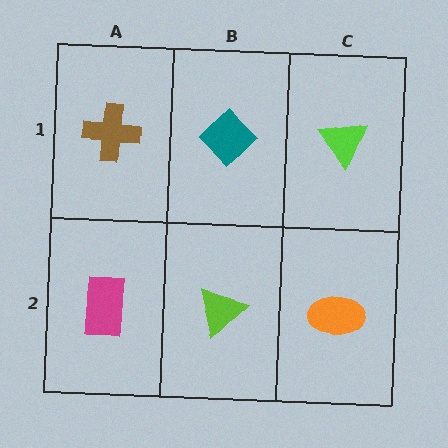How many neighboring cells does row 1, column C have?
2.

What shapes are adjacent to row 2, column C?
A lime triangle (row 1, column C), a lime triangle (row 2, column B).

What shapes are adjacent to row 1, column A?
A magenta rectangle (row 2, column A), a teal diamond (row 1, column B).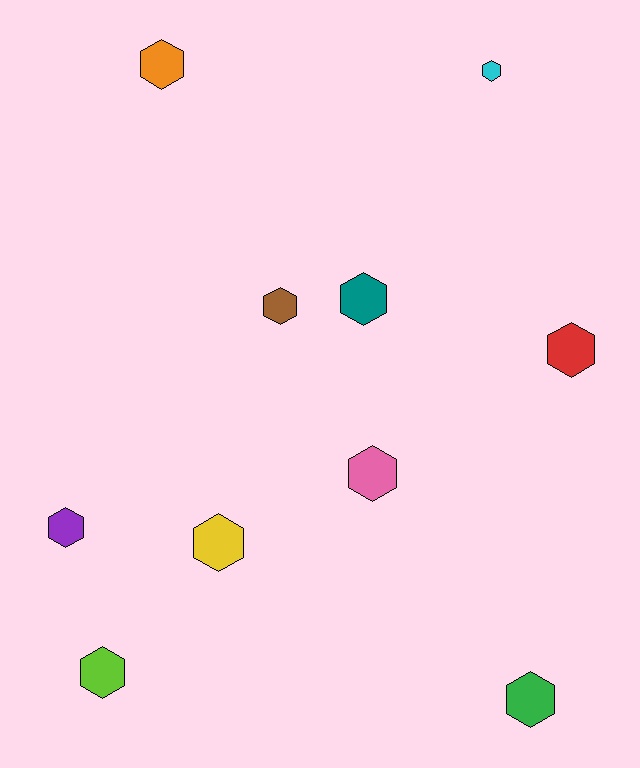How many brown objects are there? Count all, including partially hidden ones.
There is 1 brown object.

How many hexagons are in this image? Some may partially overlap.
There are 10 hexagons.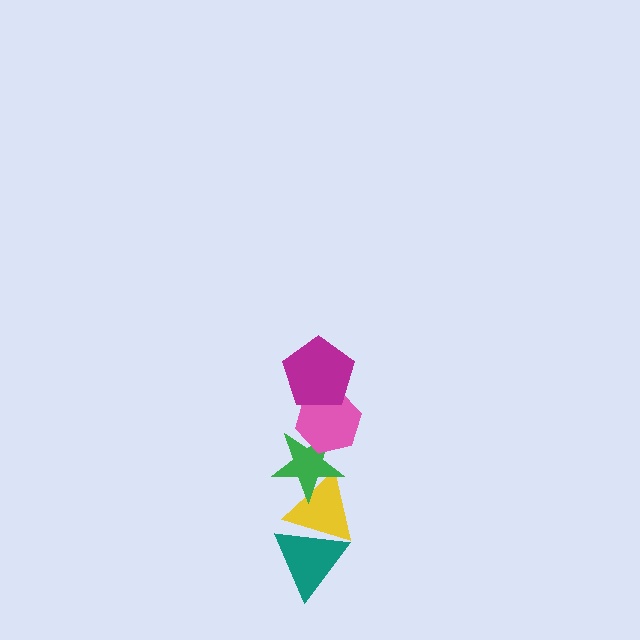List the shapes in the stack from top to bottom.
From top to bottom: the magenta pentagon, the pink hexagon, the green star, the yellow triangle, the teal triangle.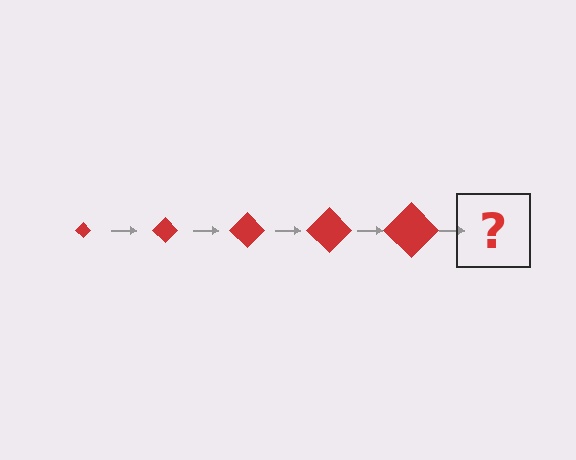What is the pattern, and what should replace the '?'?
The pattern is that the diamond gets progressively larger each step. The '?' should be a red diamond, larger than the previous one.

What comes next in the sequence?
The next element should be a red diamond, larger than the previous one.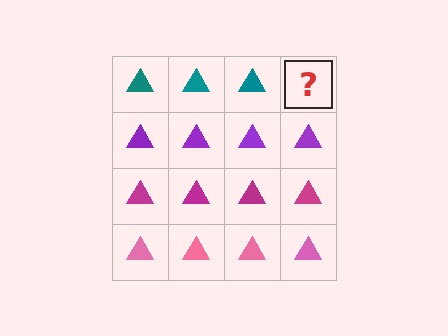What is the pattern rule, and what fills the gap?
The rule is that each row has a consistent color. The gap should be filled with a teal triangle.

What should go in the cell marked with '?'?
The missing cell should contain a teal triangle.